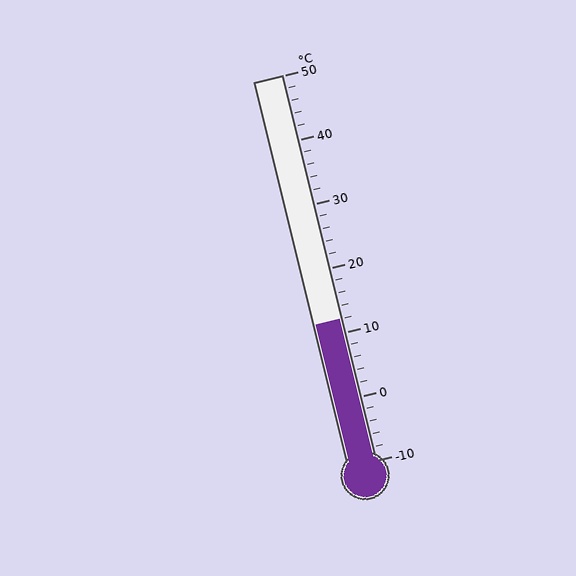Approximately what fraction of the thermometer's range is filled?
The thermometer is filled to approximately 35% of its range.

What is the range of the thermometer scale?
The thermometer scale ranges from -10°C to 50°C.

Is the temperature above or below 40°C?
The temperature is below 40°C.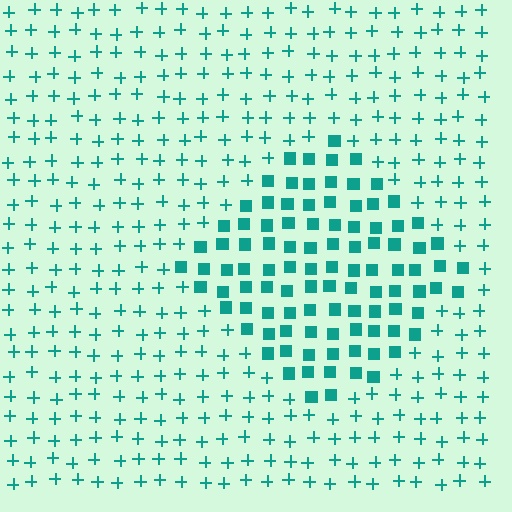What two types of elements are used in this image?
The image uses squares inside the diamond region and plus signs outside it.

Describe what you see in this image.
The image is filled with small teal elements arranged in a uniform grid. A diamond-shaped region contains squares, while the surrounding area contains plus signs. The boundary is defined purely by the change in element shape.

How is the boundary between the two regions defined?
The boundary is defined by a change in element shape: squares inside vs. plus signs outside. All elements share the same color and spacing.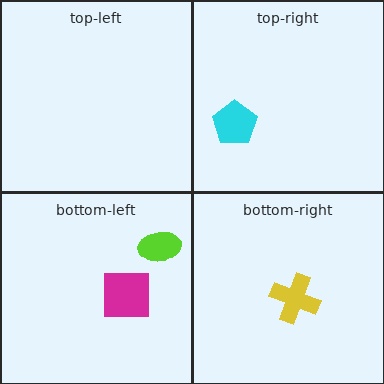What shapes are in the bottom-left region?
The magenta square, the lime ellipse.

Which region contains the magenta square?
The bottom-left region.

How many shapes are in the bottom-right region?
1.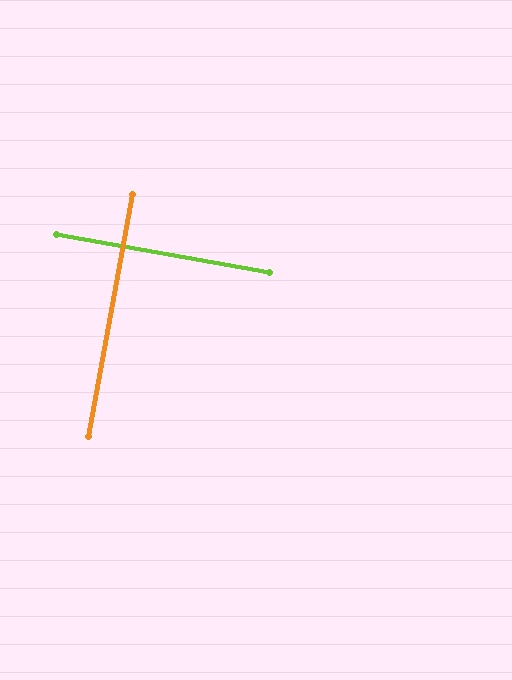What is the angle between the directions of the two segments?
Approximately 90 degrees.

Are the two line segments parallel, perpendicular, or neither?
Perpendicular — they meet at approximately 90°.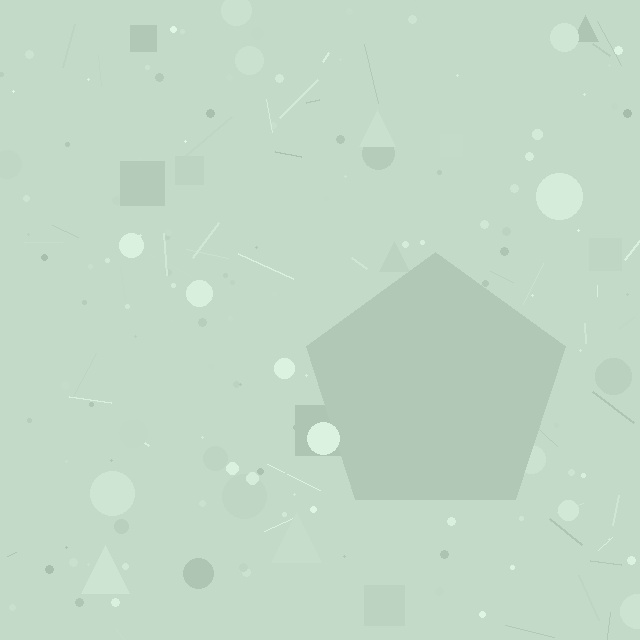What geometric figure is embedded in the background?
A pentagon is embedded in the background.